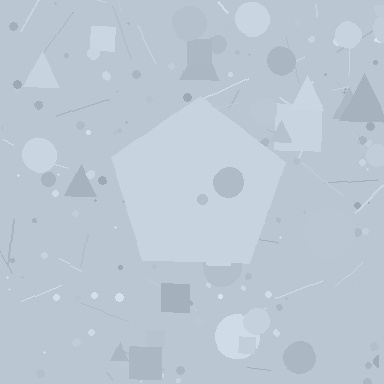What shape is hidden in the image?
A pentagon is hidden in the image.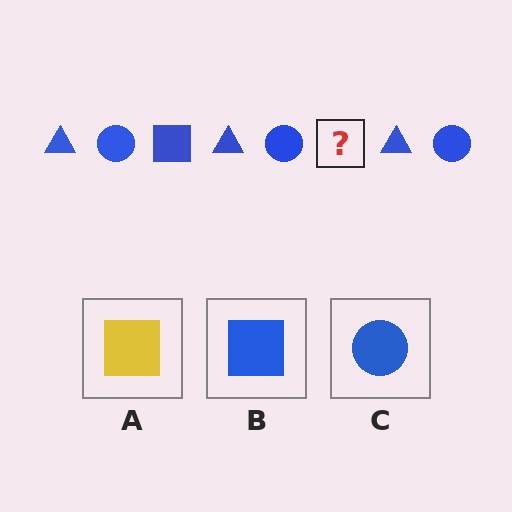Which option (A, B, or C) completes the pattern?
B.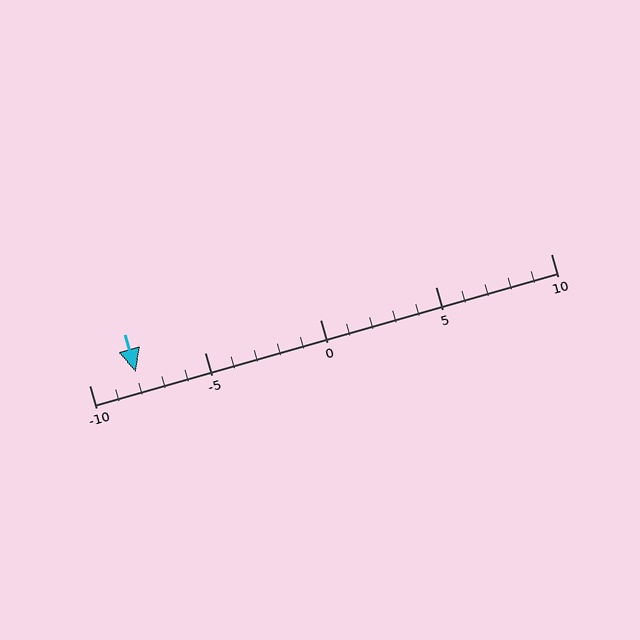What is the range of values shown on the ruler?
The ruler shows values from -10 to 10.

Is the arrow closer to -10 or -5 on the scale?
The arrow is closer to -10.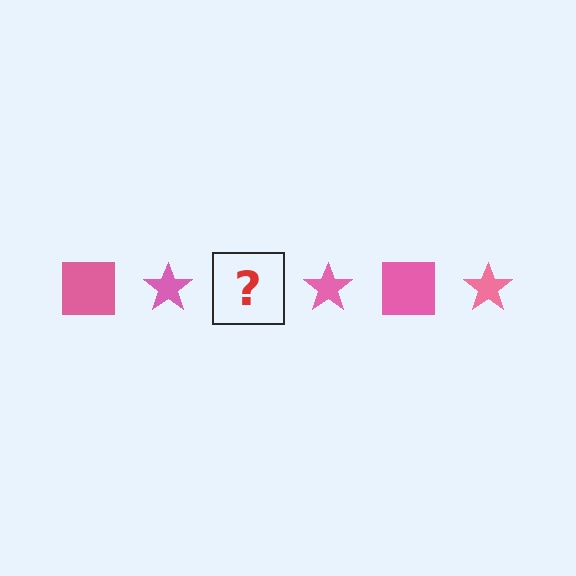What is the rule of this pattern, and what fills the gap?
The rule is that the pattern cycles through square, star shapes in pink. The gap should be filled with a pink square.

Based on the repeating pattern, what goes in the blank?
The blank should be a pink square.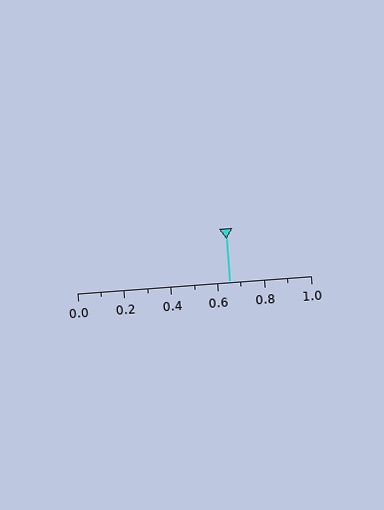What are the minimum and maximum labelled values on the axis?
The axis runs from 0.0 to 1.0.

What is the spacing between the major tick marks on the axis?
The major ticks are spaced 0.2 apart.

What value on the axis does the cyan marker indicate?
The marker indicates approximately 0.65.